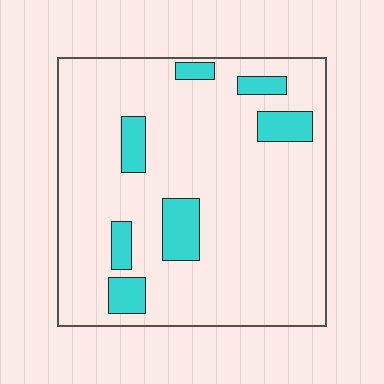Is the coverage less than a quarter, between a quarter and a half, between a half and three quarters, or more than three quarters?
Less than a quarter.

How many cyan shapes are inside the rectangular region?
7.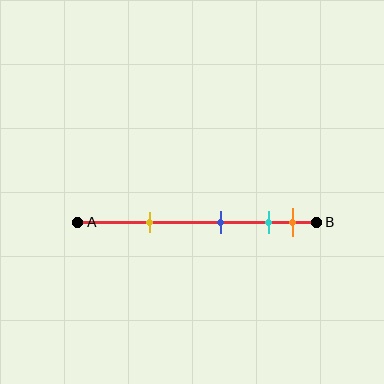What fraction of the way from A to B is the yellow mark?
The yellow mark is approximately 30% (0.3) of the way from A to B.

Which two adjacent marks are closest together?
The cyan and orange marks are the closest adjacent pair.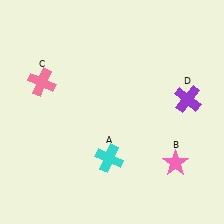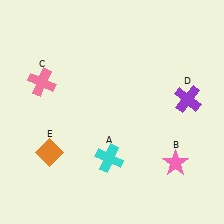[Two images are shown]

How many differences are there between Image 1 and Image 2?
There is 1 difference between the two images.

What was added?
An orange diamond (E) was added in Image 2.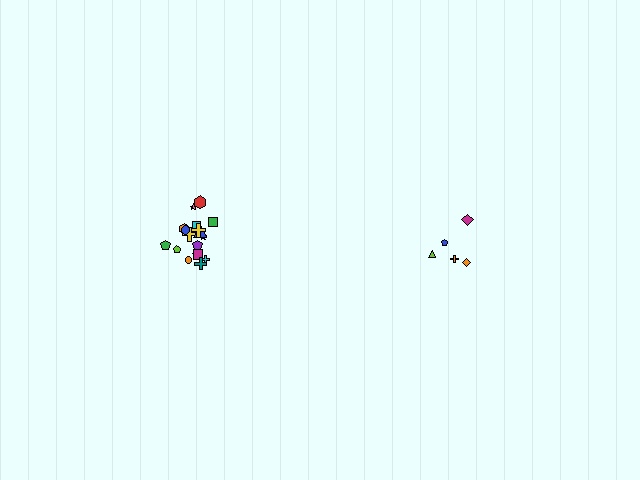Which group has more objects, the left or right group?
The left group.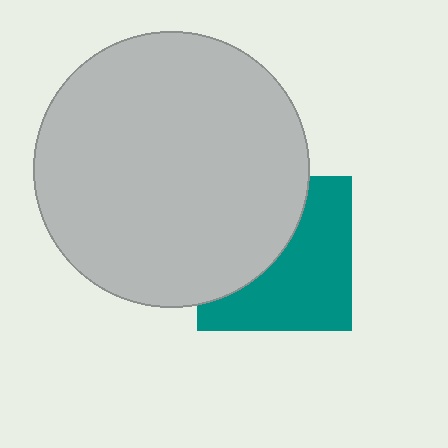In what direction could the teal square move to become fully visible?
The teal square could move right. That would shift it out from behind the light gray circle entirely.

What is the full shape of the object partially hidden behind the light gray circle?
The partially hidden object is a teal square.